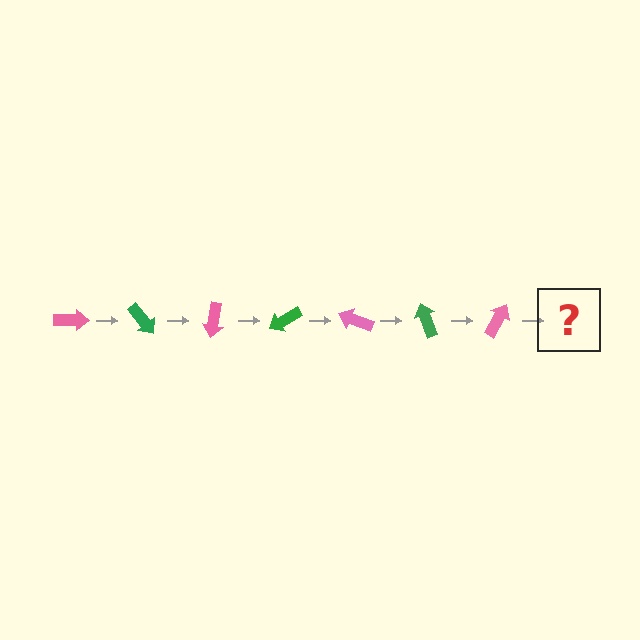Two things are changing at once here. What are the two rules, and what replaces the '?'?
The two rules are that it rotates 50 degrees each step and the color cycles through pink and green. The '?' should be a green arrow, rotated 350 degrees from the start.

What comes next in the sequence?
The next element should be a green arrow, rotated 350 degrees from the start.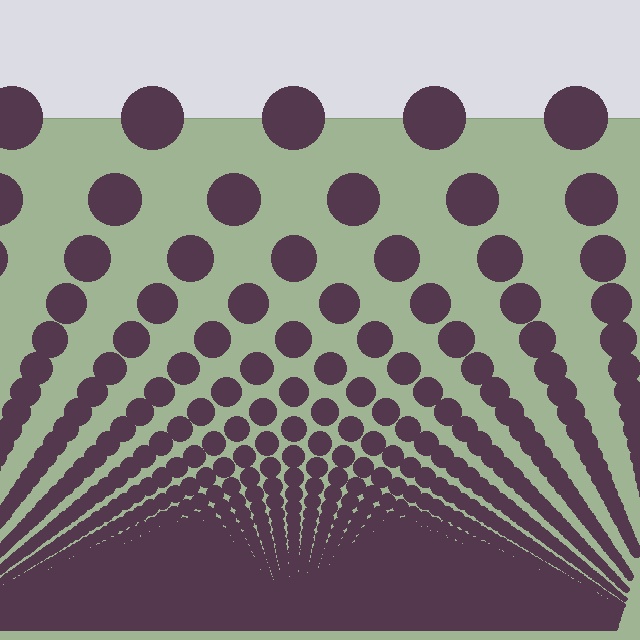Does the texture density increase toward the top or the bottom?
Density increases toward the bottom.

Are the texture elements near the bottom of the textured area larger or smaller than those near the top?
Smaller. The gradient is inverted — elements near the bottom are smaller and denser.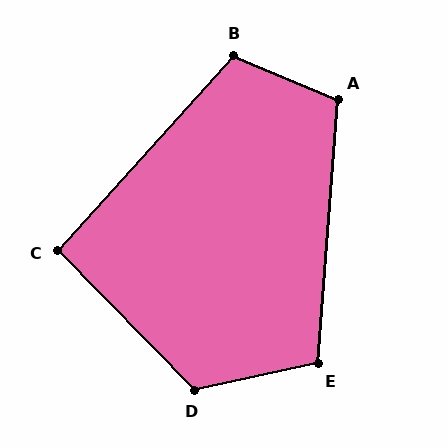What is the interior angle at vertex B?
Approximately 109 degrees (obtuse).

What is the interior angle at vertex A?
Approximately 109 degrees (obtuse).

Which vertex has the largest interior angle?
D, at approximately 123 degrees.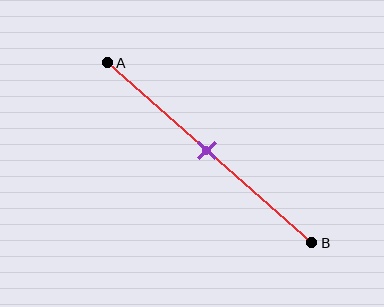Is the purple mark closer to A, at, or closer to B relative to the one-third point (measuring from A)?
The purple mark is closer to point B than the one-third point of segment AB.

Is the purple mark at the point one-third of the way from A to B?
No, the mark is at about 50% from A, not at the 33% one-third point.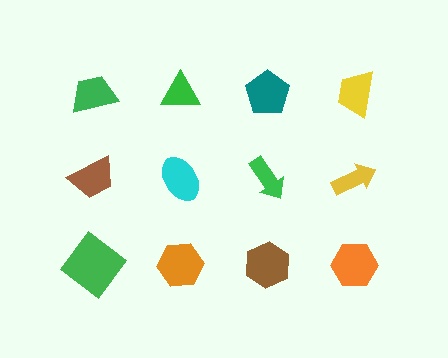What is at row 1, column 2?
A green triangle.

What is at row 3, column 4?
An orange hexagon.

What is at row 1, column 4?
A yellow trapezoid.